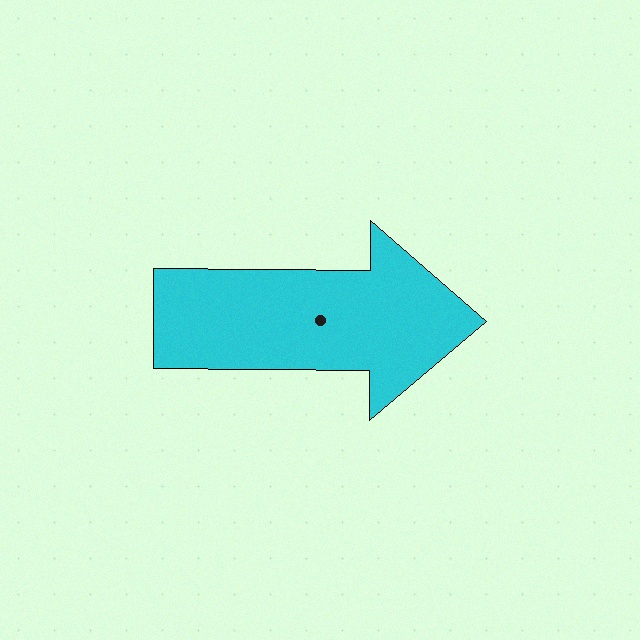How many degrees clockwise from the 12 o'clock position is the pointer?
Approximately 90 degrees.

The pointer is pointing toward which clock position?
Roughly 3 o'clock.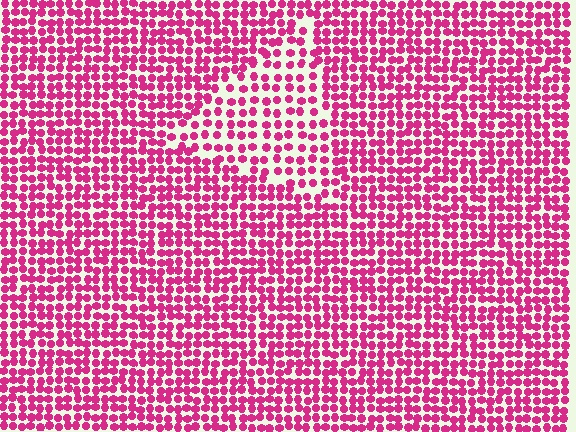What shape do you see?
I see a triangle.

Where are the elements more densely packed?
The elements are more densely packed outside the triangle boundary.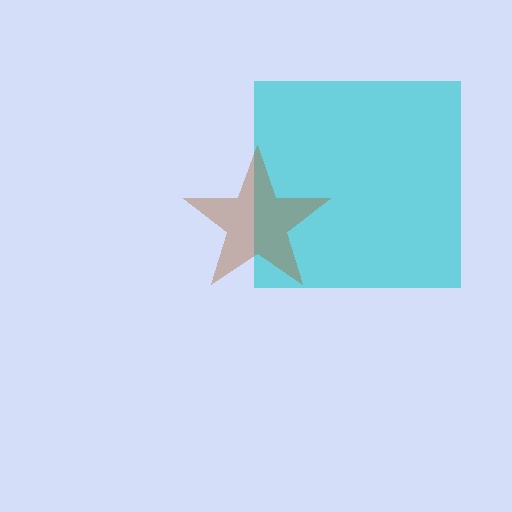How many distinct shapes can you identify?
There are 2 distinct shapes: a cyan square, a brown star.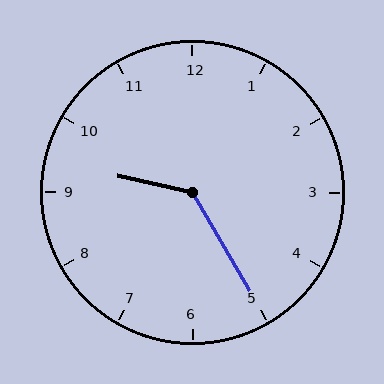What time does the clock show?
9:25.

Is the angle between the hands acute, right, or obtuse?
It is obtuse.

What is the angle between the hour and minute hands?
Approximately 132 degrees.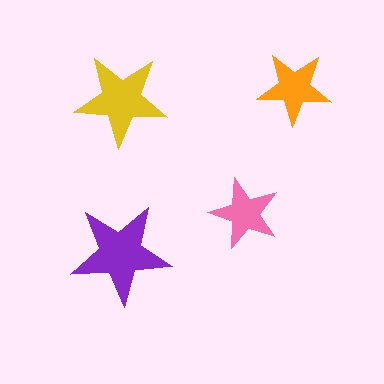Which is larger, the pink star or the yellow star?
The yellow one.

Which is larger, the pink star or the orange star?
The orange one.